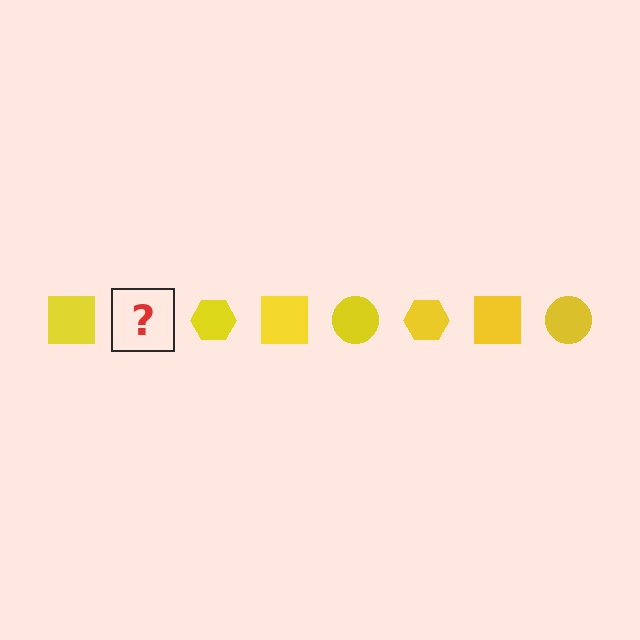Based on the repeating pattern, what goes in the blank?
The blank should be a yellow circle.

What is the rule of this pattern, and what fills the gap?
The rule is that the pattern cycles through square, circle, hexagon shapes in yellow. The gap should be filled with a yellow circle.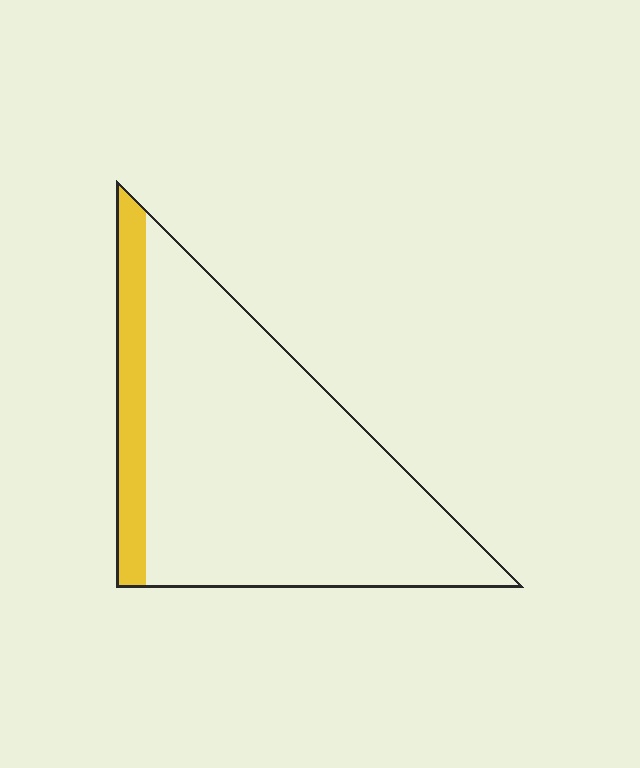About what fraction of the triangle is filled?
About one eighth (1/8).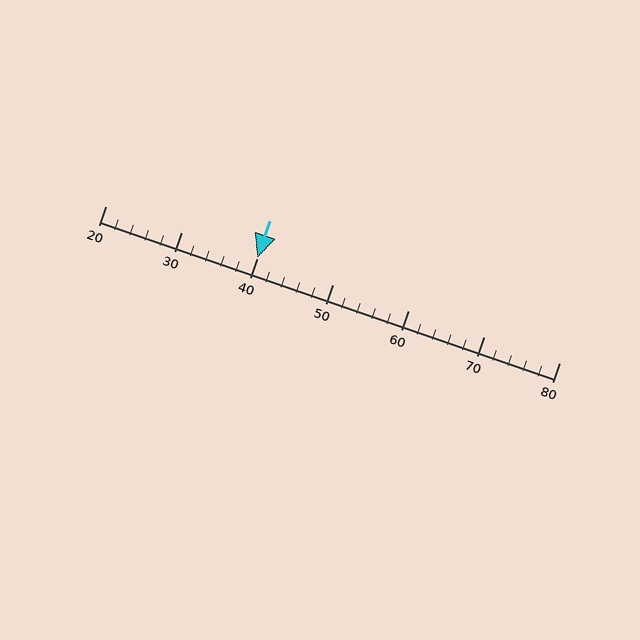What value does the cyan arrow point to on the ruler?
The cyan arrow points to approximately 40.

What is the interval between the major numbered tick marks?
The major tick marks are spaced 10 units apart.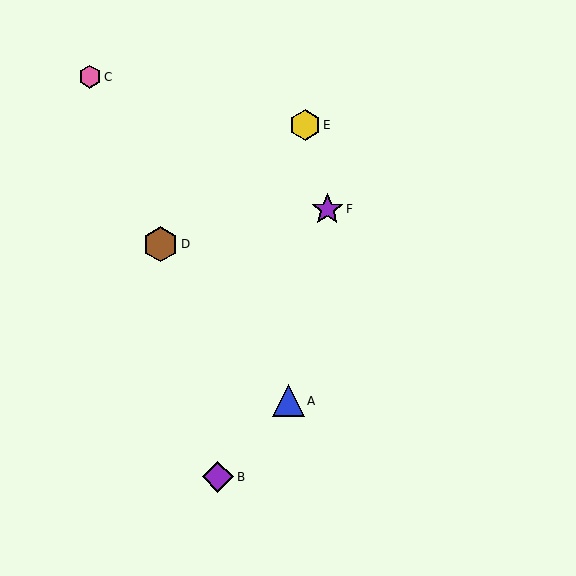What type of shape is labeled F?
Shape F is a purple star.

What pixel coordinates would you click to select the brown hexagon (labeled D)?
Click at (161, 244) to select the brown hexagon D.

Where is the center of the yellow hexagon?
The center of the yellow hexagon is at (305, 125).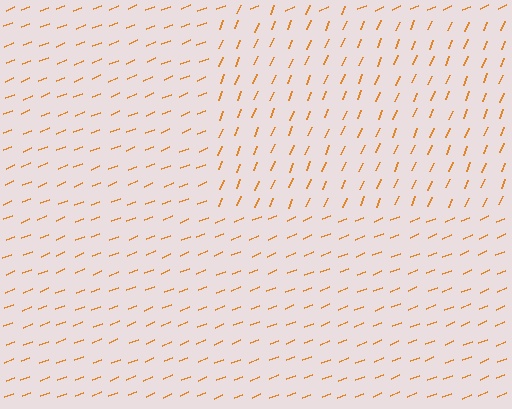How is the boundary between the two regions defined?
The boundary is defined purely by a change in line orientation (approximately 45 degrees difference). All lines are the same color and thickness.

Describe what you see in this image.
The image is filled with small orange line segments. A rectangle region in the image has lines oriented differently from the surrounding lines, creating a visible texture boundary.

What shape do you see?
I see a rectangle.